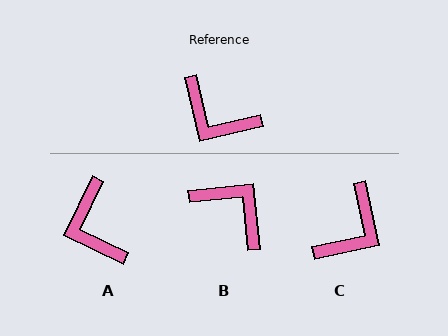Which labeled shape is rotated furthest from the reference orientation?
B, about 173 degrees away.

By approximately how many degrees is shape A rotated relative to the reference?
Approximately 39 degrees clockwise.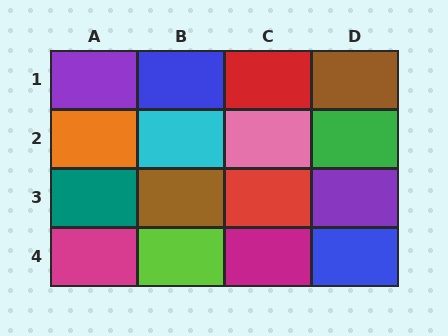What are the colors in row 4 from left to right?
Magenta, lime, magenta, blue.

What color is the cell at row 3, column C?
Red.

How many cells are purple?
2 cells are purple.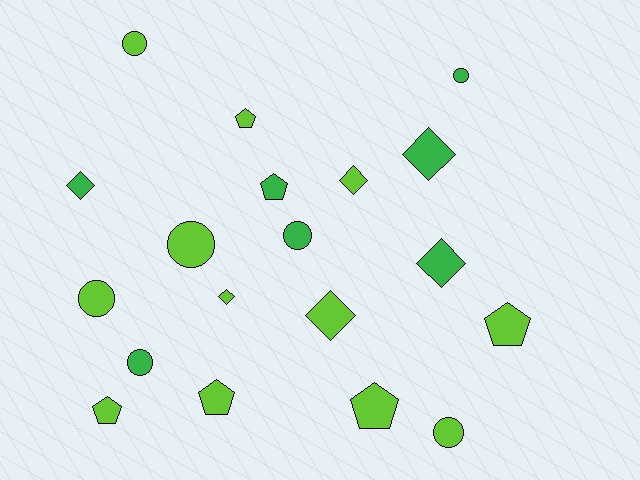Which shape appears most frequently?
Circle, with 7 objects.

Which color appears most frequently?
Lime, with 12 objects.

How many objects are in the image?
There are 19 objects.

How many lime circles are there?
There are 4 lime circles.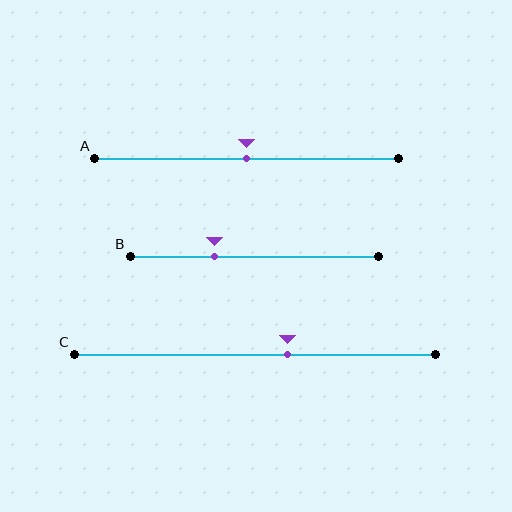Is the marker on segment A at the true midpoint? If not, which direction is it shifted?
Yes, the marker on segment A is at the true midpoint.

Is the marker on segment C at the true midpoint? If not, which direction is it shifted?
No, the marker on segment C is shifted to the right by about 9% of the segment length.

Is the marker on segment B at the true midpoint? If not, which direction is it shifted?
No, the marker on segment B is shifted to the left by about 16% of the segment length.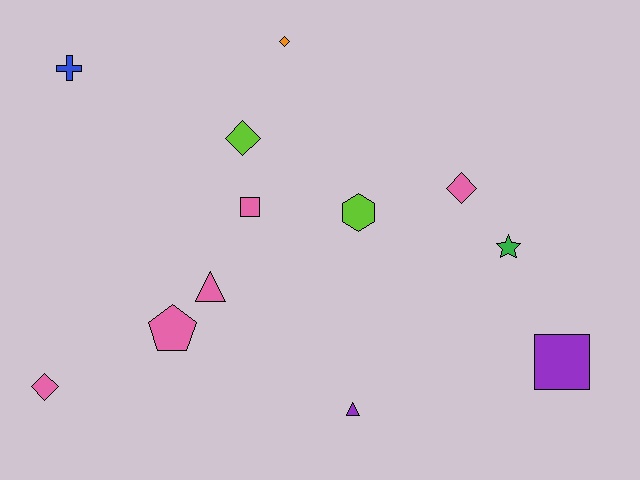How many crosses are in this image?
There is 1 cross.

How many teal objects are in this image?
There are no teal objects.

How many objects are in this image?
There are 12 objects.